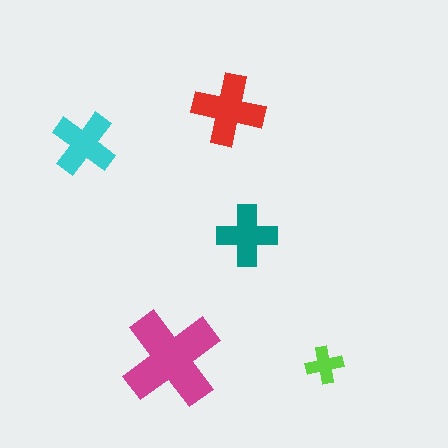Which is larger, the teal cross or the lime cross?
The teal one.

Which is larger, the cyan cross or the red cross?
The red one.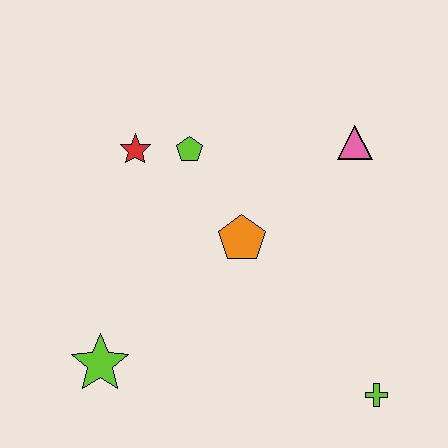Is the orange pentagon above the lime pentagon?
No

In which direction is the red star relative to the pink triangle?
The red star is to the left of the pink triangle.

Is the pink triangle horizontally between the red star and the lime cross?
Yes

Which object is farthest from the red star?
The lime cross is farthest from the red star.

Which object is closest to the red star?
The lime pentagon is closest to the red star.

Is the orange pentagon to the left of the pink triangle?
Yes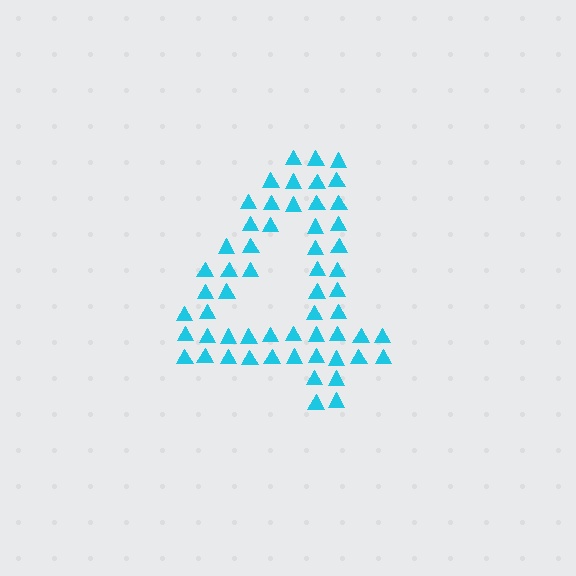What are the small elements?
The small elements are triangles.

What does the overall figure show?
The overall figure shows the digit 4.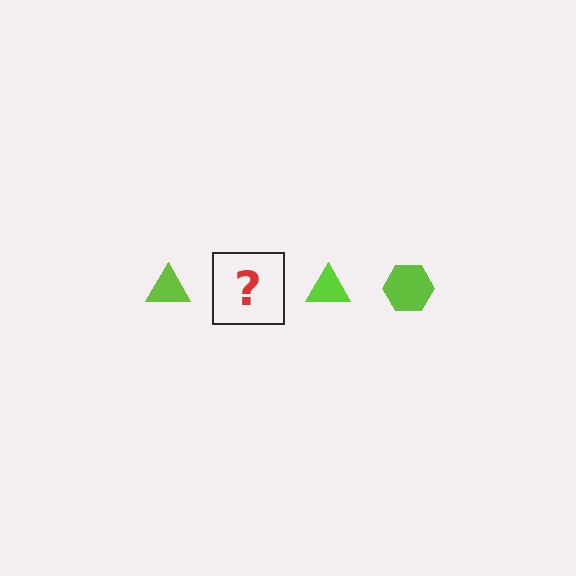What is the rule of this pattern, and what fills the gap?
The rule is that the pattern cycles through triangle, hexagon shapes in lime. The gap should be filled with a lime hexagon.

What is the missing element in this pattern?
The missing element is a lime hexagon.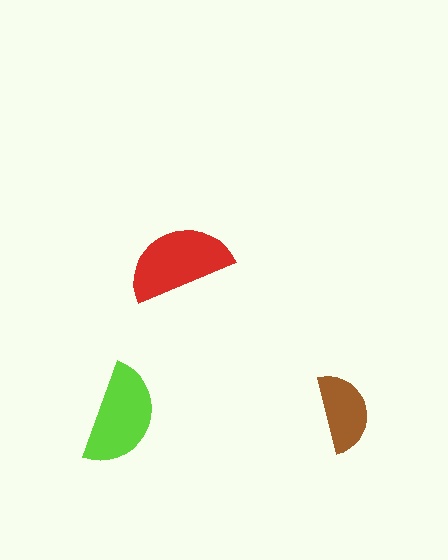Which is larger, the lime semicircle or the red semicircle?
The red one.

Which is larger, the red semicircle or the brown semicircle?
The red one.